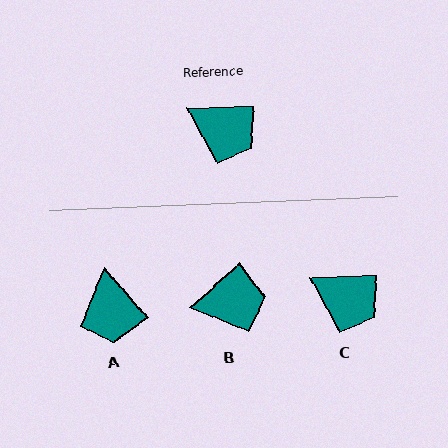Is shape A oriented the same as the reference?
No, it is off by about 50 degrees.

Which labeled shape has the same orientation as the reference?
C.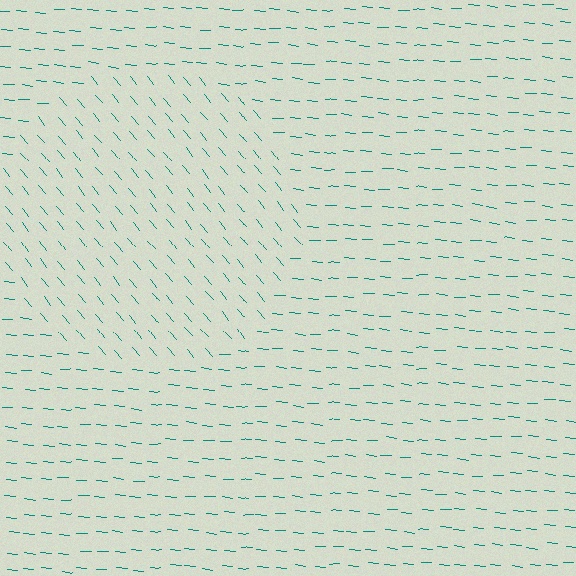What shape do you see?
I see a circle.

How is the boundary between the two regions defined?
The boundary is defined purely by a change in line orientation (approximately 45 degrees difference). All lines are the same color and thickness.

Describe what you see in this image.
The image is filled with small teal line segments. A circle region in the image has lines oriented differently from the surrounding lines, creating a visible texture boundary.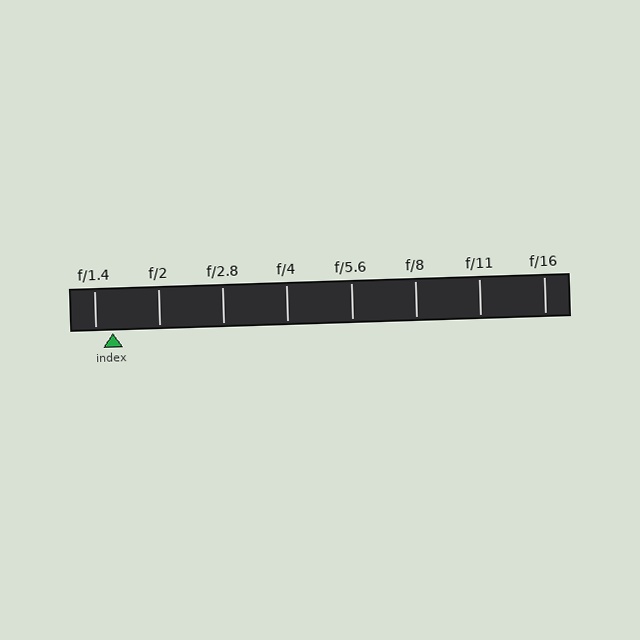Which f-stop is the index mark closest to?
The index mark is closest to f/1.4.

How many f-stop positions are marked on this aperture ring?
There are 8 f-stop positions marked.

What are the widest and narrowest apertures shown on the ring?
The widest aperture shown is f/1.4 and the narrowest is f/16.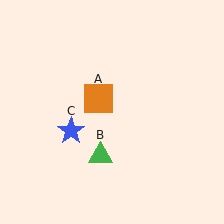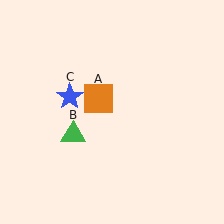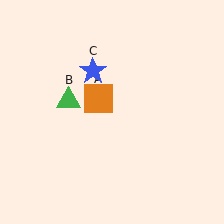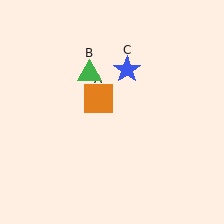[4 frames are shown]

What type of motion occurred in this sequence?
The green triangle (object B), blue star (object C) rotated clockwise around the center of the scene.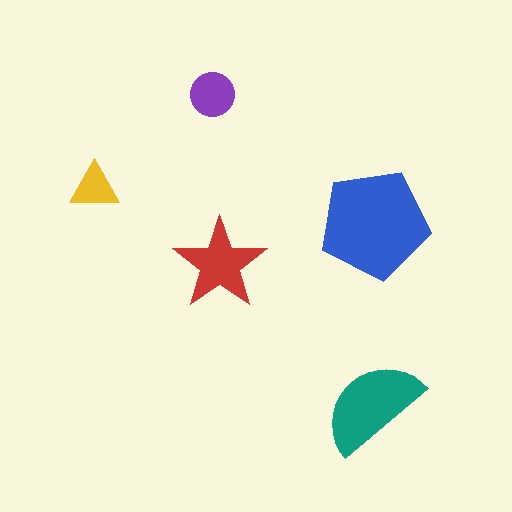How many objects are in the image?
There are 5 objects in the image.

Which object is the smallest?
The yellow triangle.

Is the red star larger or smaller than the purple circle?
Larger.